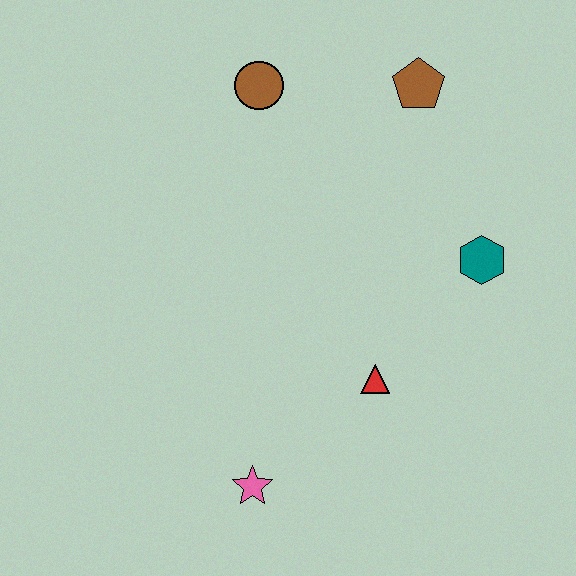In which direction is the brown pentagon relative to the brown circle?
The brown pentagon is to the right of the brown circle.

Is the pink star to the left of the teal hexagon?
Yes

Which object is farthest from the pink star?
The brown pentagon is farthest from the pink star.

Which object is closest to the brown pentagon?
The brown circle is closest to the brown pentagon.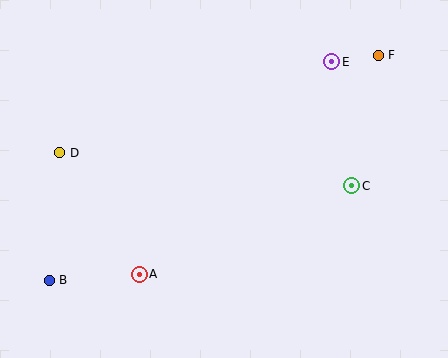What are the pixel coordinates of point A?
Point A is at (139, 274).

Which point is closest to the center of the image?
Point A at (139, 274) is closest to the center.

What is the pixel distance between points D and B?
The distance between D and B is 128 pixels.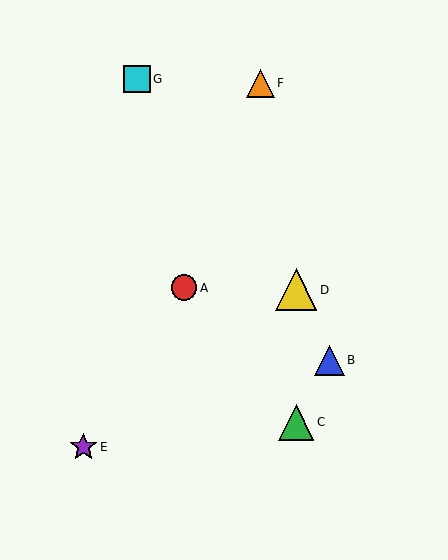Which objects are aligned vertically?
Objects C, D are aligned vertically.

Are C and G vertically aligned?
No, C is at x≈296 and G is at x≈137.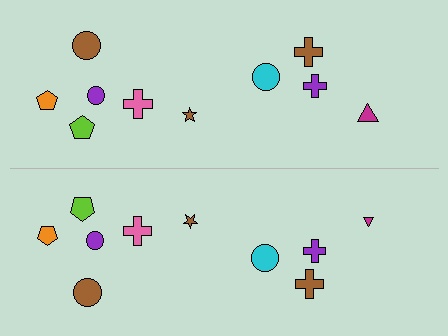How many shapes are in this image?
There are 20 shapes in this image.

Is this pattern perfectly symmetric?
No, the pattern is not perfectly symmetric. The magenta triangle on the bottom side has a different size than its mirror counterpart.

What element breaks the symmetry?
The magenta triangle on the bottom side has a different size than its mirror counterpart.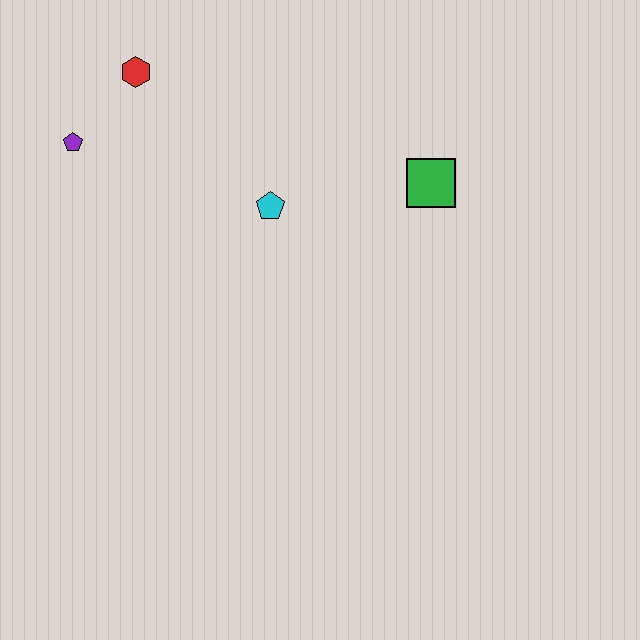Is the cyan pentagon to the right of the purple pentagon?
Yes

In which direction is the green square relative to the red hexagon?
The green square is to the right of the red hexagon.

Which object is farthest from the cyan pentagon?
The purple pentagon is farthest from the cyan pentagon.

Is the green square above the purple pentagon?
No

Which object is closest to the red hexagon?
The purple pentagon is closest to the red hexagon.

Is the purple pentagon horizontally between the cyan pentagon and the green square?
No